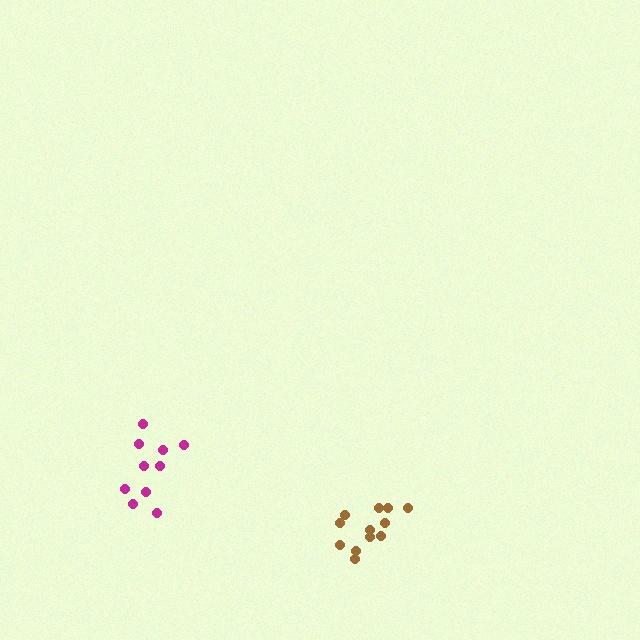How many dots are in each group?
Group 1: 10 dots, Group 2: 12 dots (22 total).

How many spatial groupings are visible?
There are 2 spatial groupings.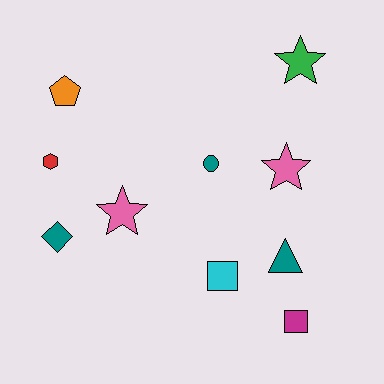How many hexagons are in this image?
There is 1 hexagon.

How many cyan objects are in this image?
There is 1 cyan object.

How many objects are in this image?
There are 10 objects.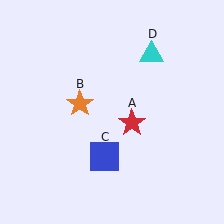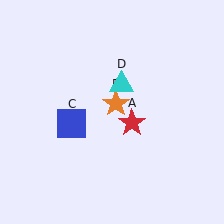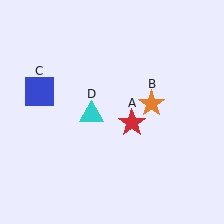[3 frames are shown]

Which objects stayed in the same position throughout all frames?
Red star (object A) remained stationary.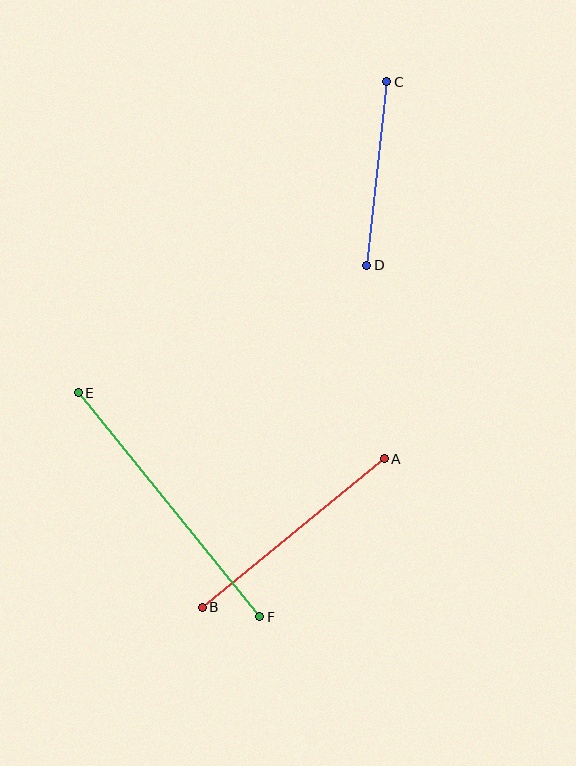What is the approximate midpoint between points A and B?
The midpoint is at approximately (293, 533) pixels.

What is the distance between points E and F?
The distance is approximately 288 pixels.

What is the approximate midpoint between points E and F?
The midpoint is at approximately (169, 505) pixels.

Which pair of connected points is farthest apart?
Points E and F are farthest apart.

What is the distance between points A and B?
The distance is approximately 235 pixels.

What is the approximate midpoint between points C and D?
The midpoint is at approximately (377, 173) pixels.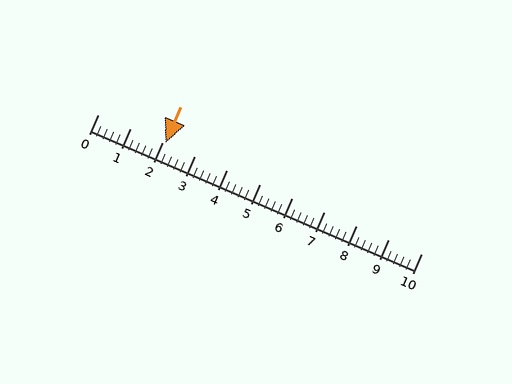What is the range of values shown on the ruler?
The ruler shows values from 0 to 10.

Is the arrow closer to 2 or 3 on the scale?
The arrow is closer to 2.